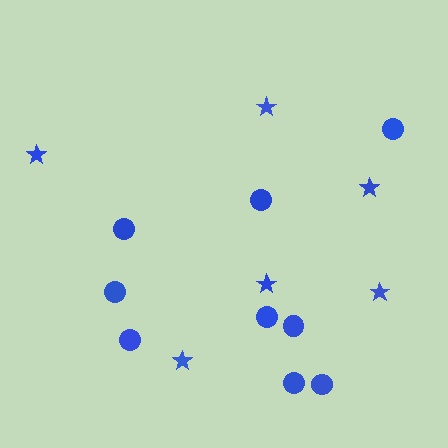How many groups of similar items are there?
There are 2 groups: one group of stars (6) and one group of circles (9).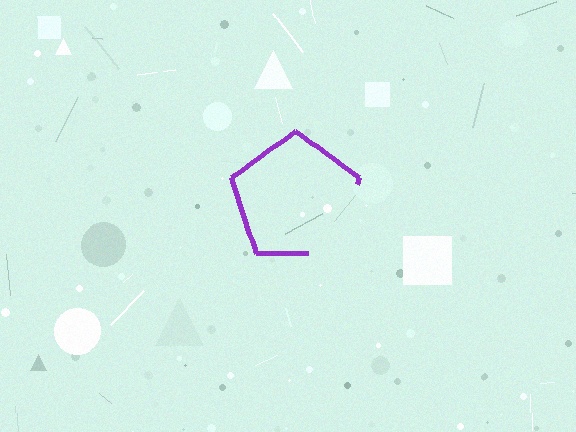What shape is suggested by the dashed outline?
The dashed outline suggests a pentagon.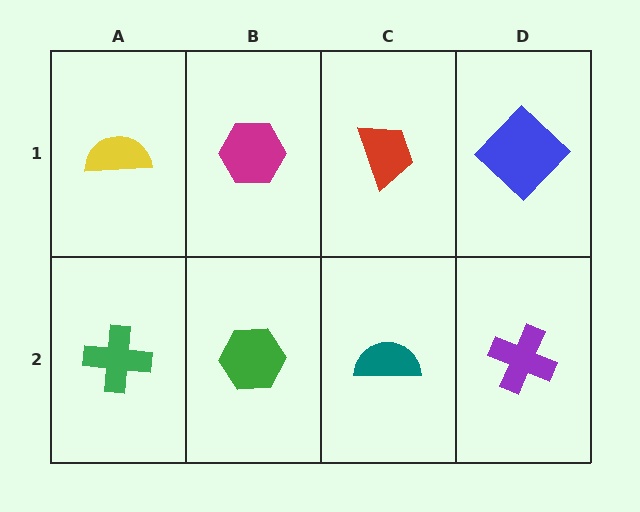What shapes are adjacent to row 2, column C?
A red trapezoid (row 1, column C), a green hexagon (row 2, column B), a purple cross (row 2, column D).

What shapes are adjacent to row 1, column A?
A green cross (row 2, column A), a magenta hexagon (row 1, column B).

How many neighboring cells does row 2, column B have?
3.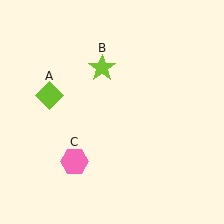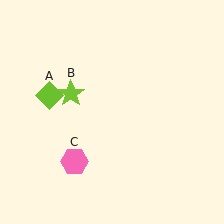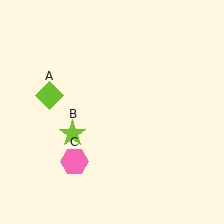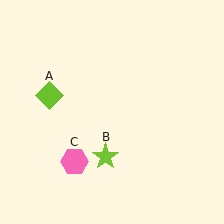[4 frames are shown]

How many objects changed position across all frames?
1 object changed position: lime star (object B).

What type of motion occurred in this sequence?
The lime star (object B) rotated counterclockwise around the center of the scene.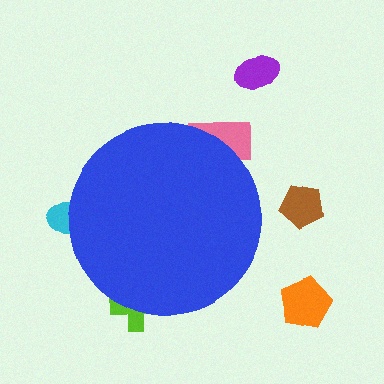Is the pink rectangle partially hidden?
Yes, the pink rectangle is partially hidden behind the blue circle.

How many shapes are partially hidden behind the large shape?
3 shapes are partially hidden.